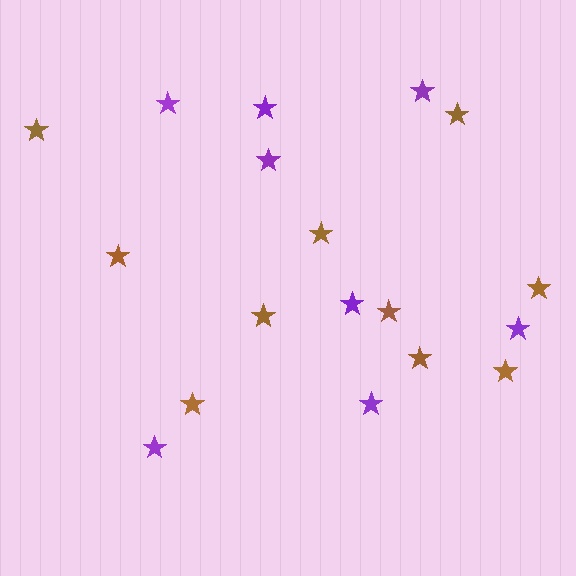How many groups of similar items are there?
There are 2 groups: one group of brown stars (10) and one group of purple stars (8).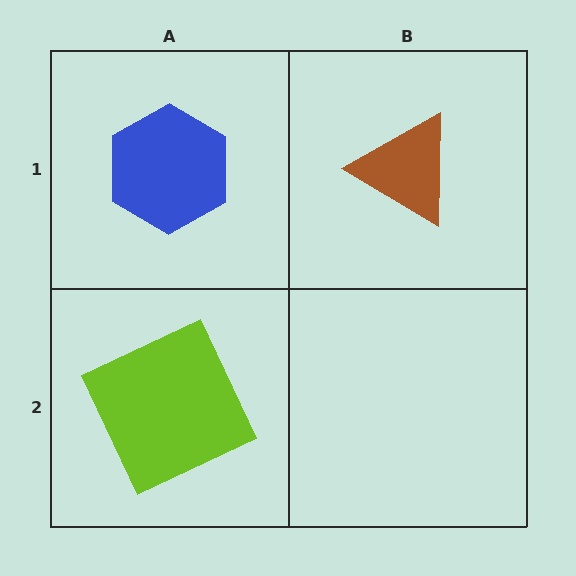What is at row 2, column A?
A lime square.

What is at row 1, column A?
A blue hexagon.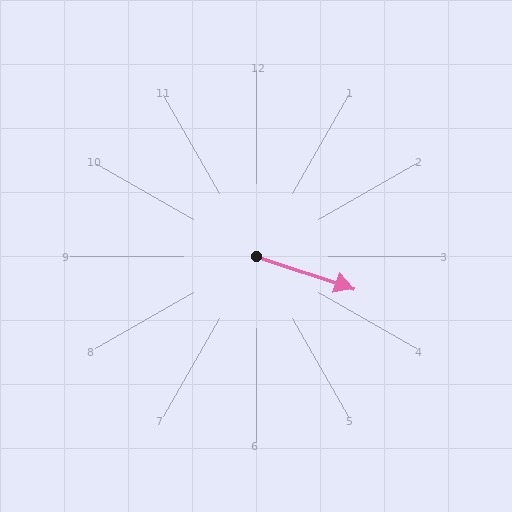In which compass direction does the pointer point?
East.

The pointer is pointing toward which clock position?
Roughly 4 o'clock.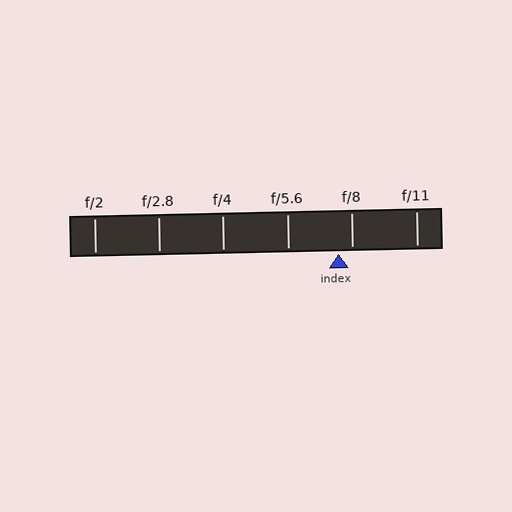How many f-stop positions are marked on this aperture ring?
There are 6 f-stop positions marked.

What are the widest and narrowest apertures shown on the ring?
The widest aperture shown is f/2 and the narrowest is f/11.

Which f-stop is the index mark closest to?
The index mark is closest to f/8.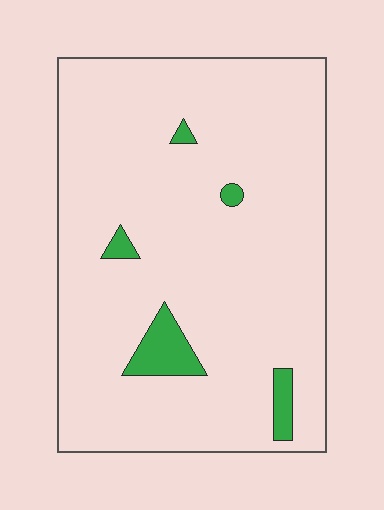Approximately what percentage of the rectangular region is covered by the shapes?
Approximately 5%.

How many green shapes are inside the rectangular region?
5.